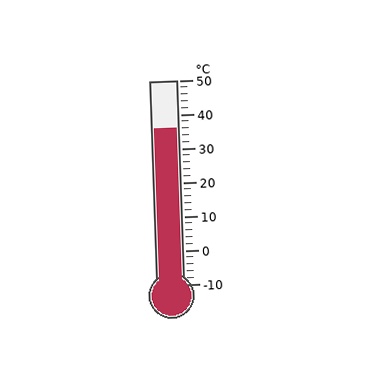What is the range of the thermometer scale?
The thermometer scale ranges from -10°C to 50°C.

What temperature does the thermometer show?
The thermometer shows approximately 36°C.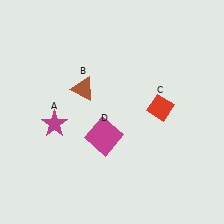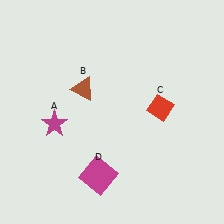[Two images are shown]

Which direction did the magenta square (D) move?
The magenta square (D) moved down.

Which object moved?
The magenta square (D) moved down.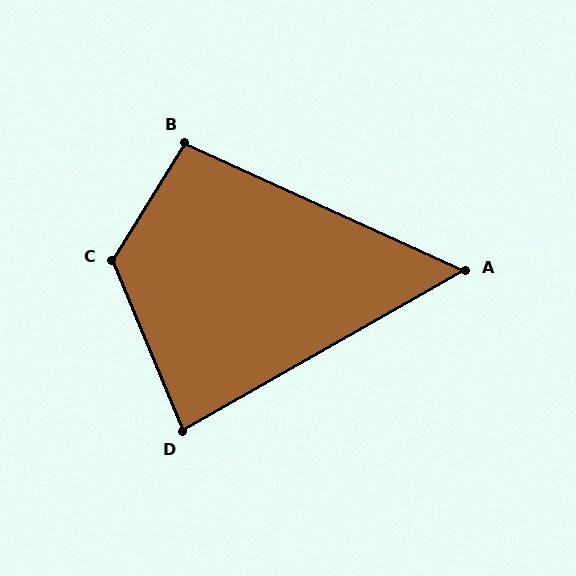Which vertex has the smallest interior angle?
A, at approximately 54 degrees.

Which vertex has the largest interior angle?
C, at approximately 126 degrees.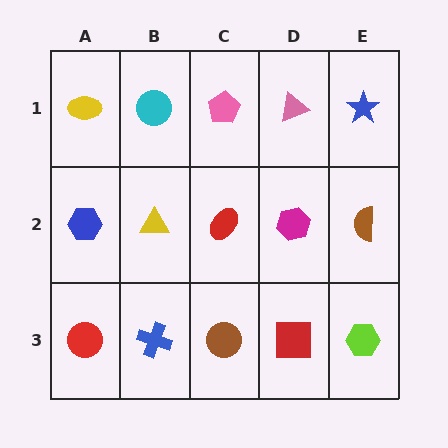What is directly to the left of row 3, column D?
A brown circle.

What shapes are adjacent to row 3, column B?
A yellow triangle (row 2, column B), a red circle (row 3, column A), a brown circle (row 3, column C).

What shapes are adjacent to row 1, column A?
A blue hexagon (row 2, column A), a cyan circle (row 1, column B).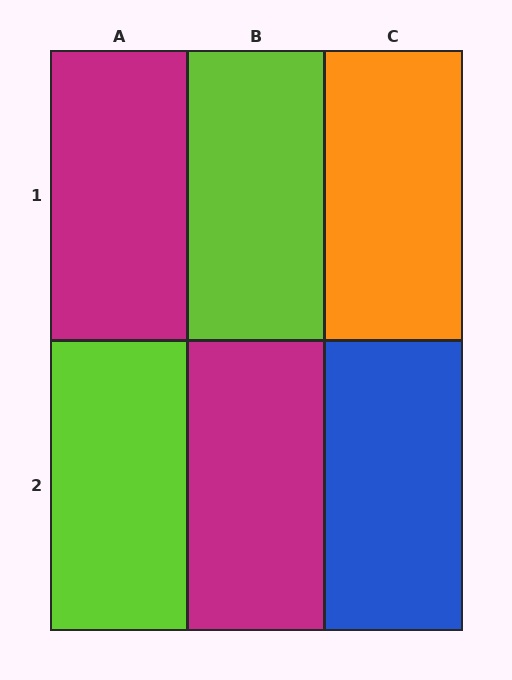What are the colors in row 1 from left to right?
Magenta, lime, orange.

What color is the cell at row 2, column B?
Magenta.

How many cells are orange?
1 cell is orange.